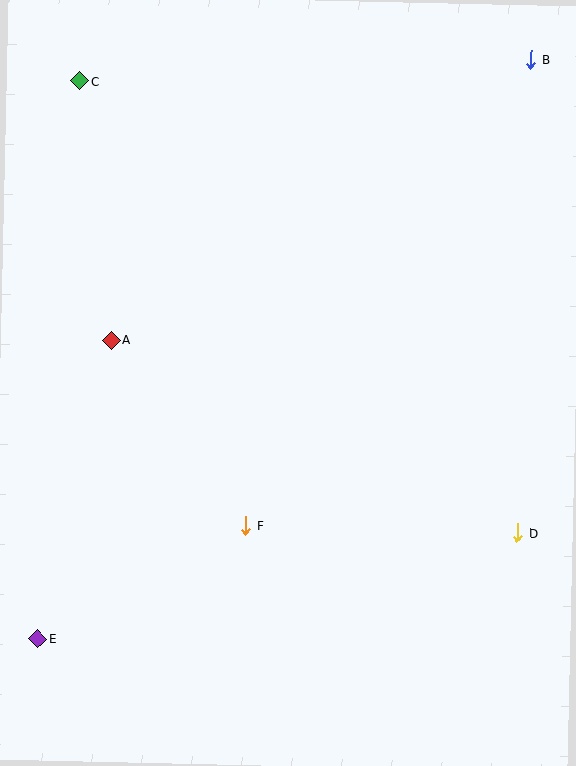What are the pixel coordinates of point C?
Point C is at (79, 81).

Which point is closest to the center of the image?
Point F at (245, 526) is closest to the center.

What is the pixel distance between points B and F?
The distance between B and F is 547 pixels.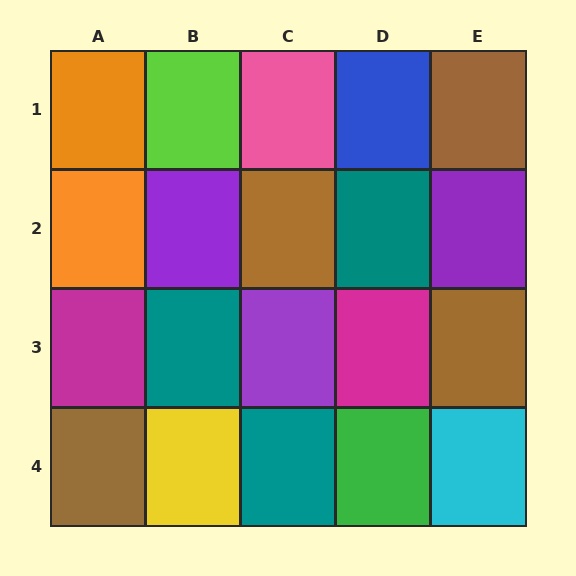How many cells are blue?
1 cell is blue.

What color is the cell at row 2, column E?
Purple.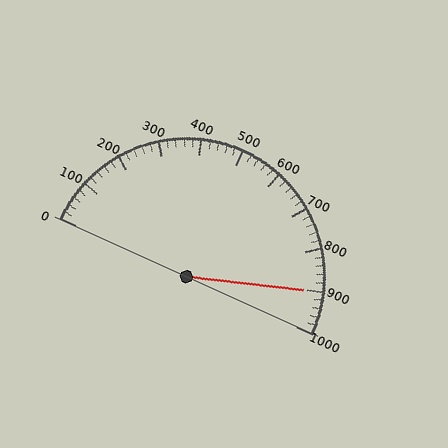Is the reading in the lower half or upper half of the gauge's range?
The reading is in the upper half of the range (0 to 1000).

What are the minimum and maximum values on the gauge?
The gauge ranges from 0 to 1000.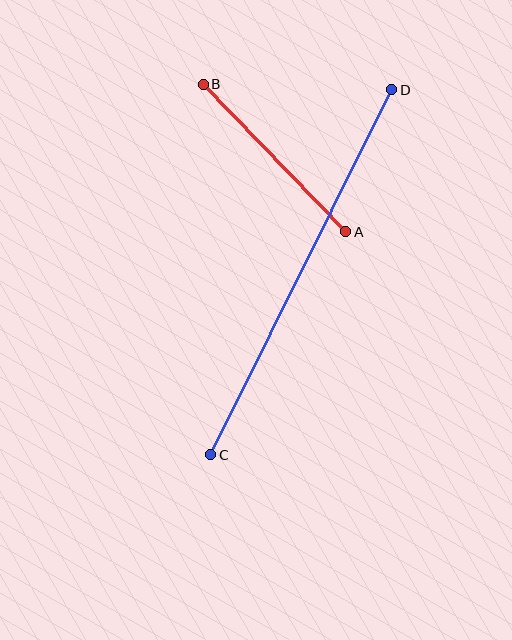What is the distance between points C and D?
The distance is approximately 408 pixels.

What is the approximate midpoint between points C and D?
The midpoint is at approximately (301, 272) pixels.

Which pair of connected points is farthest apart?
Points C and D are farthest apart.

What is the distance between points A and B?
The distance is approximately 205 pixels.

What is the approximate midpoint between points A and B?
The midpoint is at approximately (275, 158) pixels.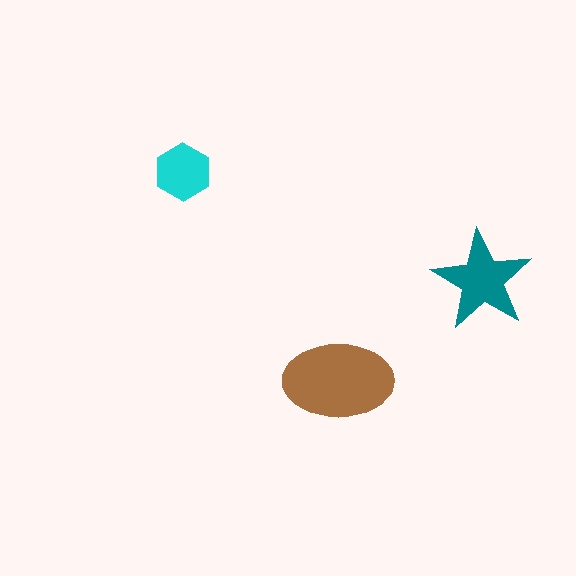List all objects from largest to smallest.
The brown ellipse, the teal star, the cyan hexagon.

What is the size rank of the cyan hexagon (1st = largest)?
3rd.